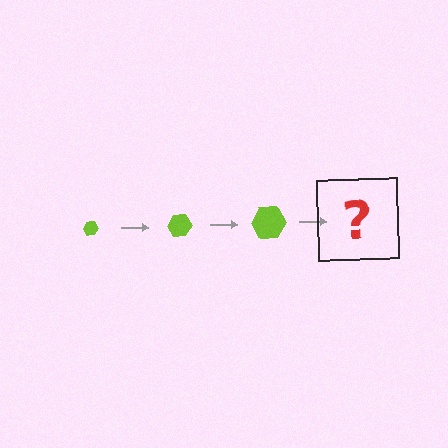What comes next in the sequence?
The next element should be a lime hexagon, larger than the previous one.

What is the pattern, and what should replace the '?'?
The pattern is that the hexagon gets progressively larger each step. The '?' should be a lime hexagon, larger than the previous one.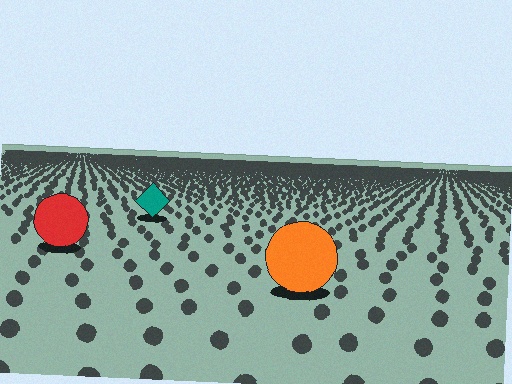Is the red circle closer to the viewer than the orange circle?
No. The orange circle is closer — you can tell from the texture gradient: the ground texture is coarser near it.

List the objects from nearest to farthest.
From nearest to farthest: the orange circle, the red circle, the teal diamond.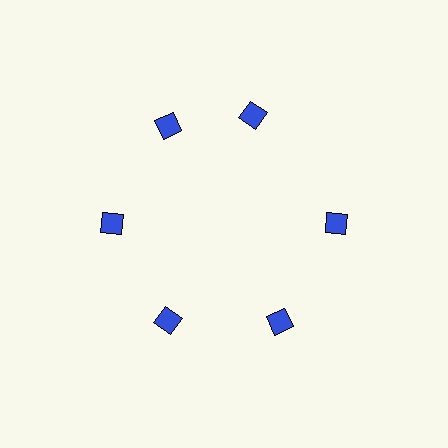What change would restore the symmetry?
The symmetry would be restored by rotating it back into even spacing with its neighbors so that all 6 diamonds sit at equal angles and equal distance from the center.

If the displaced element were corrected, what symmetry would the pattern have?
It would have 6-fold rotational symmetry — the pattern would map onto itself every 60 degrees.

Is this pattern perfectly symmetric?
No. The 6 blue diamonds are arranged in a ring, but one element near the 1 o'clock position is rotated out of alignment along the ring, breaking the 6-fold rotational symmetry.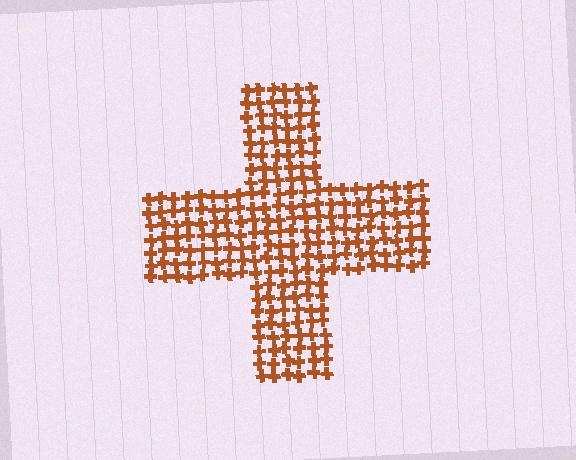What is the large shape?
The large shape is a cross.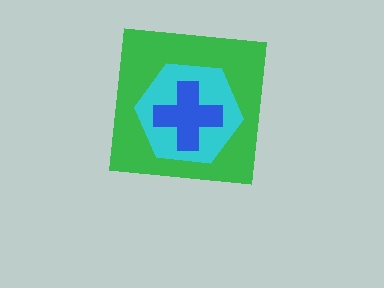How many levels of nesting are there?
3.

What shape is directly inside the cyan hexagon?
The blue cross.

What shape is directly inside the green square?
The cyan hexagon.